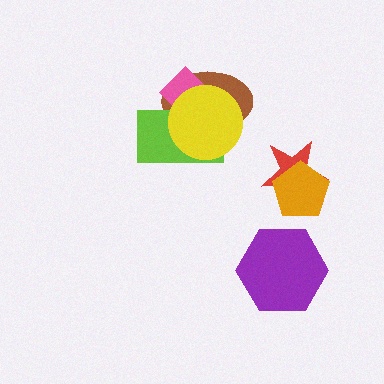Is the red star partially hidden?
Yes, it is partially covered by another shape.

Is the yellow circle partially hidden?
No, no other shape covers it.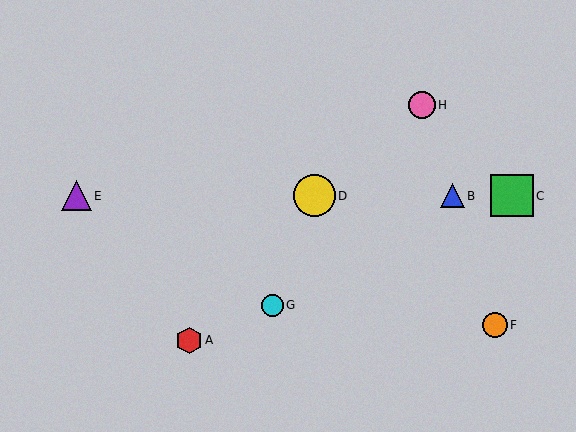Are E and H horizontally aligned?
No, E is at y≈196 and H is at y≈105.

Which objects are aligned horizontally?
Objects B, C, D, E are aligned horizontally.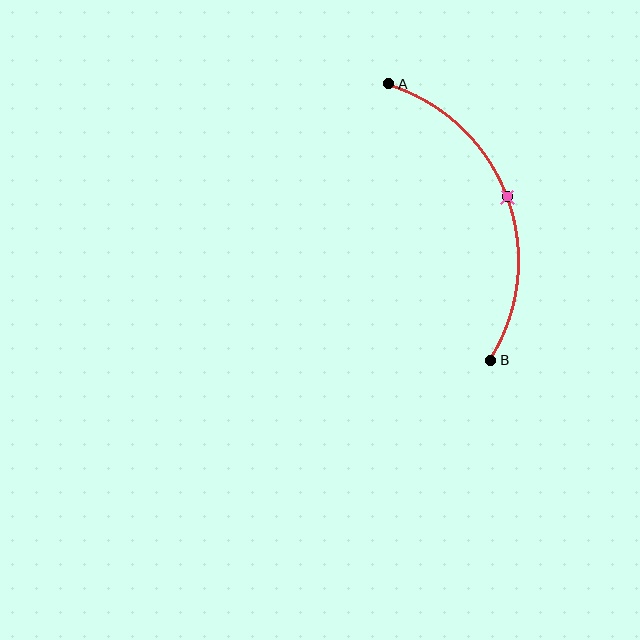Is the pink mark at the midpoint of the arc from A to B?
Yes. The pink mark lies on the arc at equal arc-length from both A and B — it is the arc midpoint.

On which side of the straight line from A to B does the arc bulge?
The arc bulges to the right of the straight line connecting A and B.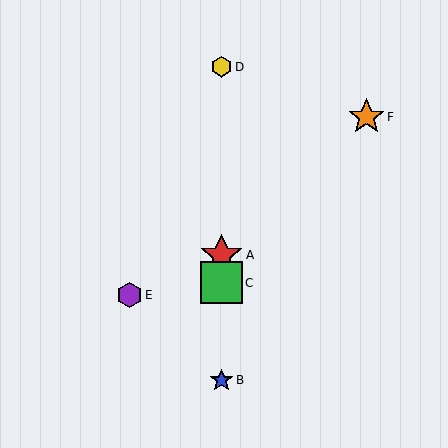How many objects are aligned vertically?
4 objects (A, B, C, D) are aligned vertically.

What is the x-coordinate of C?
Object C is at x≈221.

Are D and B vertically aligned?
Yes, both are at x≈221.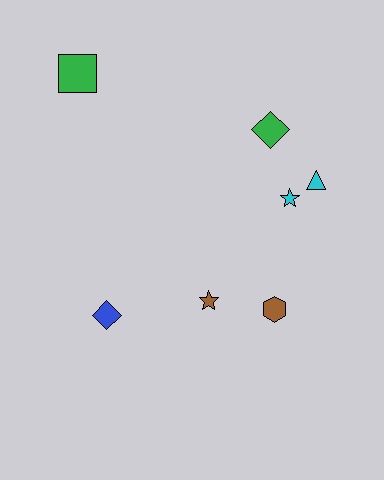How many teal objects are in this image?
There are no teal objects.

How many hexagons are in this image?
There is 1 hexagon.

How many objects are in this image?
There are 7 objects.